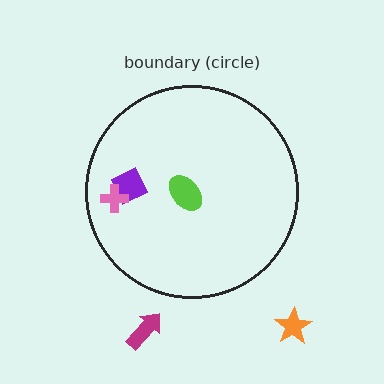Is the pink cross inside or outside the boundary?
Inside.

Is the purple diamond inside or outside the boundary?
Inside.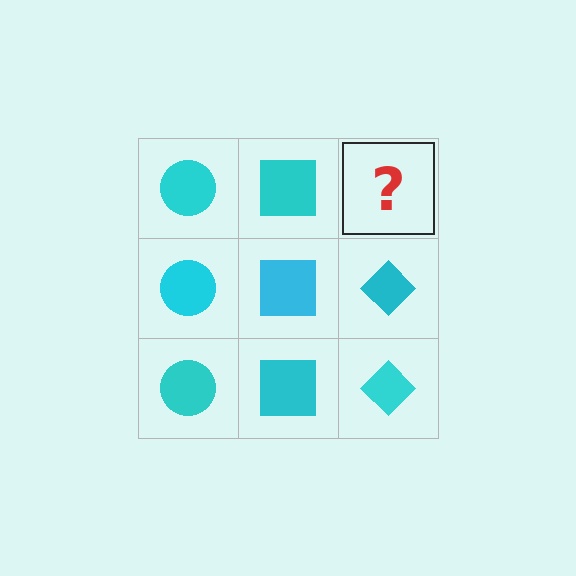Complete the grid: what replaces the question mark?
The question mark should be replaced with a cyan diamond.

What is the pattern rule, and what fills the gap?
The rule is that each column has a consistent shape. The gap should be filled with a cyan diamond.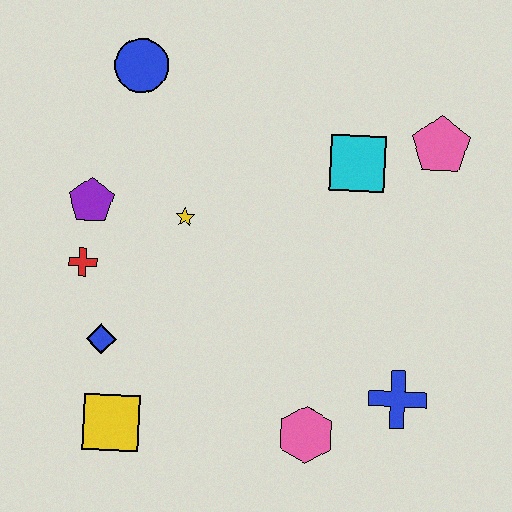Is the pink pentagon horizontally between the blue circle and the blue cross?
No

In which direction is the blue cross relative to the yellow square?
The blue cross is to the right of the yellow square.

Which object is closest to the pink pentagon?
The cyan square is closest to the pink pentagon.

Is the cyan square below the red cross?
No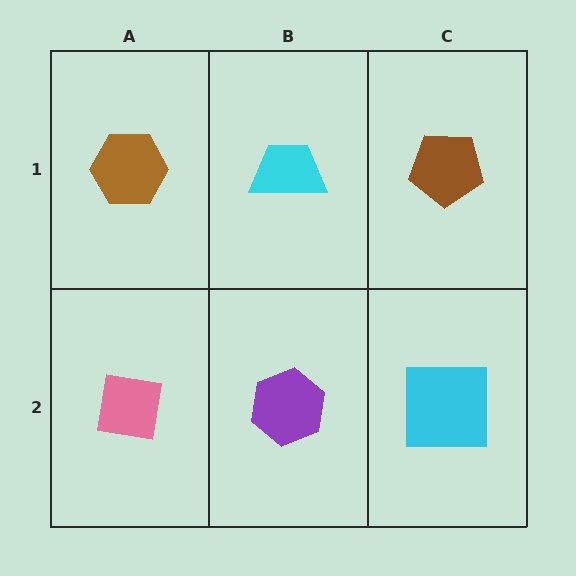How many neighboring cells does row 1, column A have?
2.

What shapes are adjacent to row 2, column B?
A cyan trapezoid (row 1, column B), a pink square (row 2, column A), a cyan square (row 2, column C).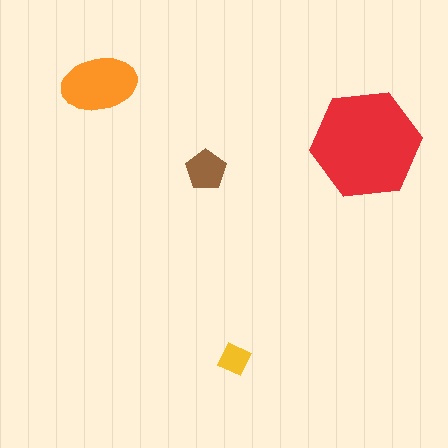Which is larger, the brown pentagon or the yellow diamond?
The brown pentagon.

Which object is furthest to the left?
The orange ellipse is leftmost.